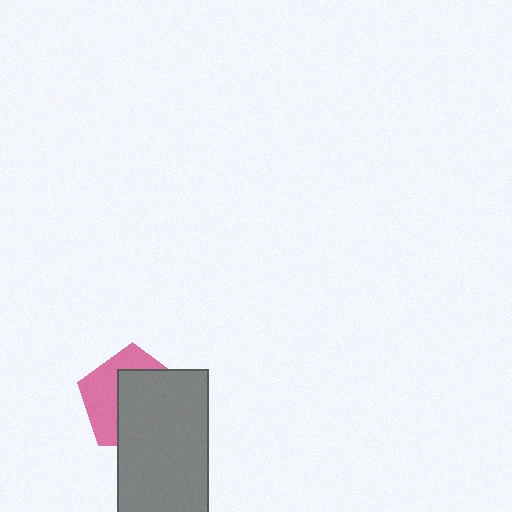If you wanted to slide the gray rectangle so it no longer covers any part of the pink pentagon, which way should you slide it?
Slide it toward the lower-right — that is the most direct way to separate the two shapes.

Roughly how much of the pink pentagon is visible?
A small part of it is visible (roughly 43%).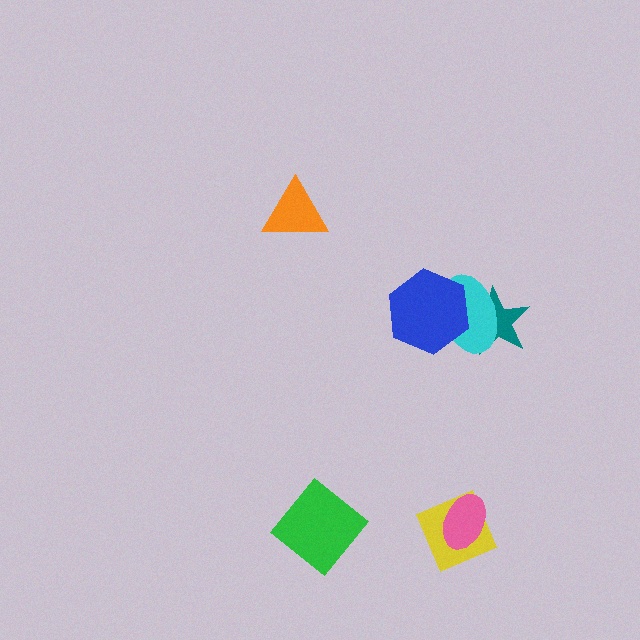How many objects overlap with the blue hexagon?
2 objects overlap with the blue hexagon.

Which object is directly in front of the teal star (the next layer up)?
The cyan ellipse is directly in front of the teal star.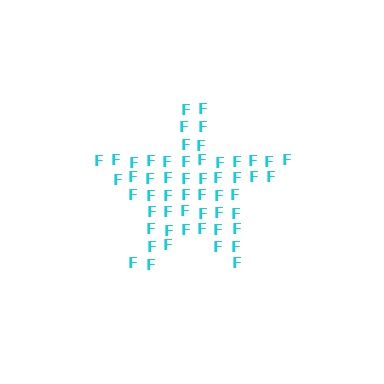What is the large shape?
The large shape is a star.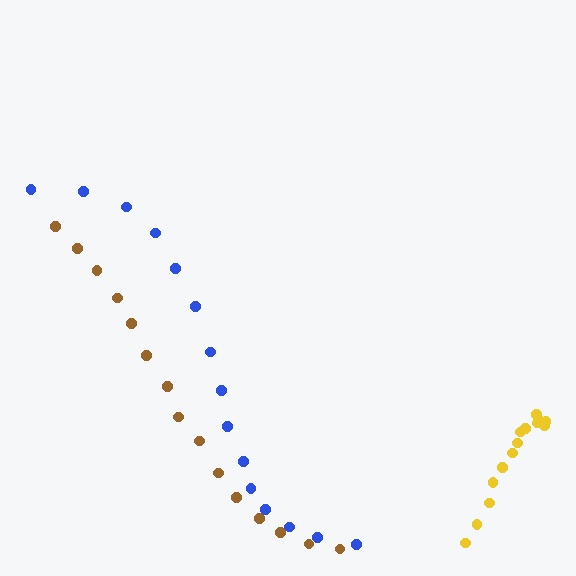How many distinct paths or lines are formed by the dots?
There are 3 distinct paths.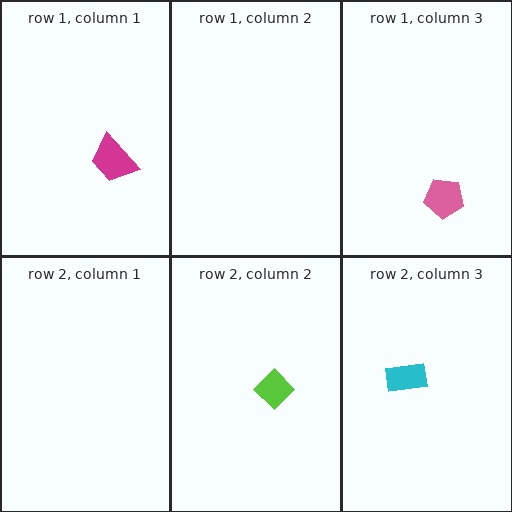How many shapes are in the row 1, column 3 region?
1.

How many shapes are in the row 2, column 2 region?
1.